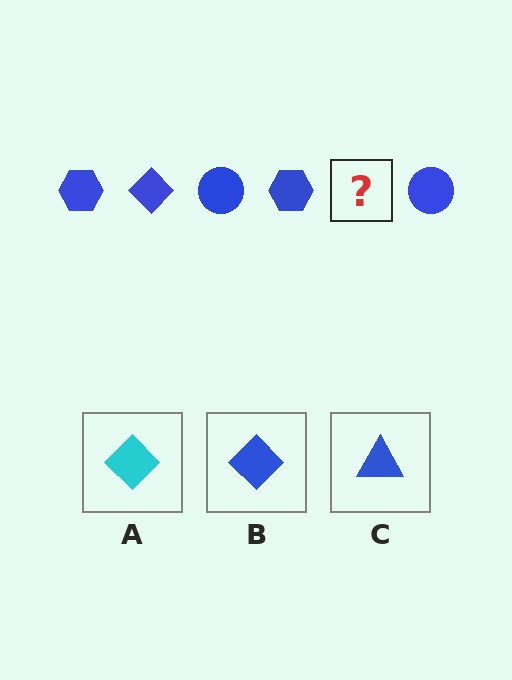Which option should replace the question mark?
Option B.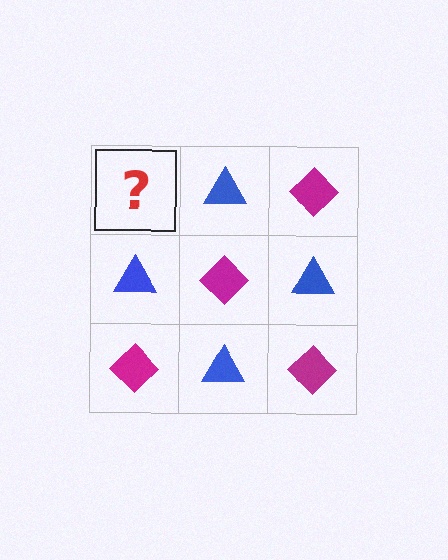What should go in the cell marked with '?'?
The missing cell should contain a magenta diamond.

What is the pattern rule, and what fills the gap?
The rule is that it alternates magenta diamond and blue triangle in a checkerboard pattern. The gap should be filled with a magenta diamond.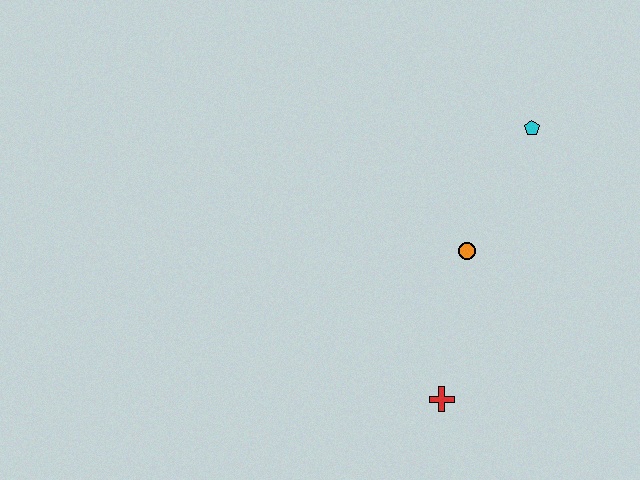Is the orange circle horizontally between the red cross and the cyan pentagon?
Yes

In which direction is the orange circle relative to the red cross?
The orange circle is above the red cross.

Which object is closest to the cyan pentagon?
The orange circle is closest to the cyan pentagon.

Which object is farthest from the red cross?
The cyan pentagon is farthest from the red cross.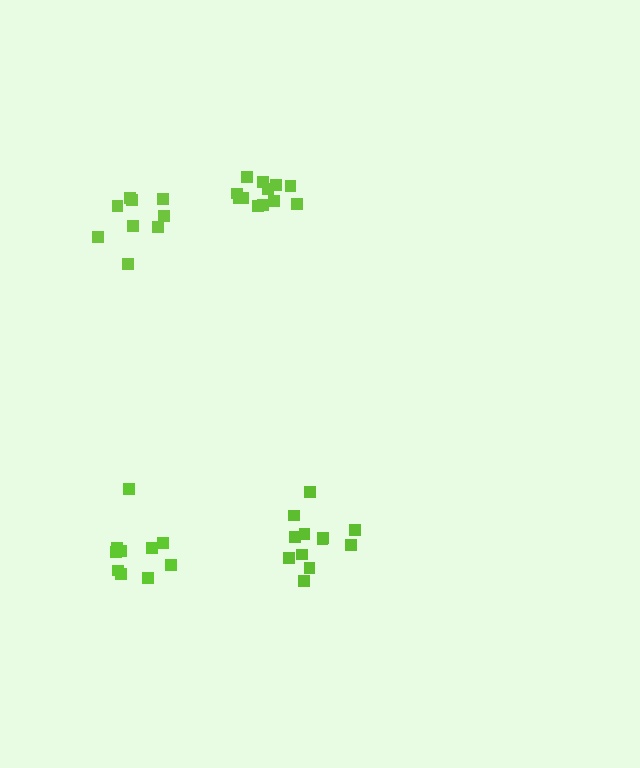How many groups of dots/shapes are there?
There are 4 groups.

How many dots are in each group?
Group 1: 12 dots, Group 2: 10 dots, Group 3: 12 dots, Group 4: 9 dots (43 total).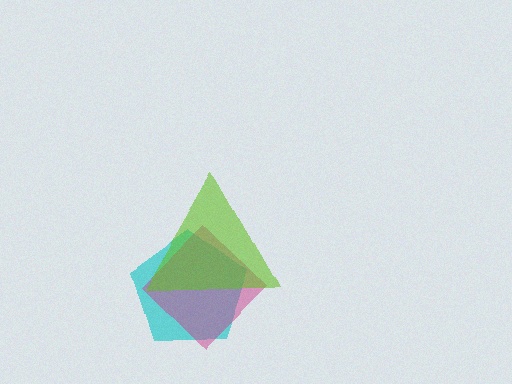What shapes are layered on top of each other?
The layered shapes are: a cyan pentagon, a magenta diamond, a lime triangle.